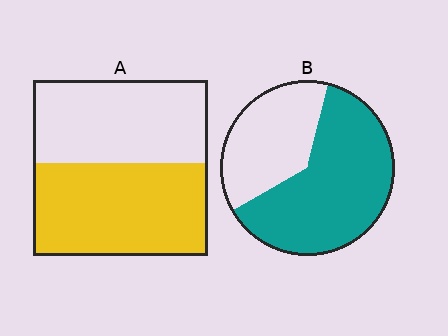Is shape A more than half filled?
Roughly half.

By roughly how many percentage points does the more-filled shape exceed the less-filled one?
By roughly 10 percentage points (B over A).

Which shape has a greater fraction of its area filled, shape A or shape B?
Shape B.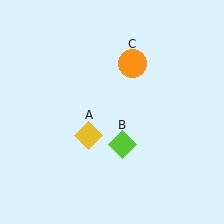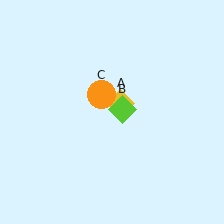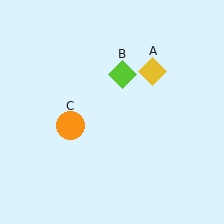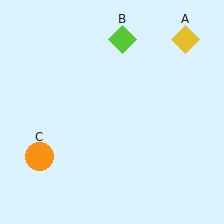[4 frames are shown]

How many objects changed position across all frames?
3 objects changed position: yellow diamond (object A), lime diamond (object B), orange circle (object C).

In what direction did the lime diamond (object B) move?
The lime diamond (object B) moved up.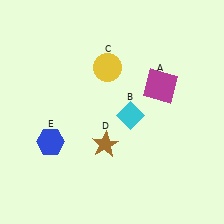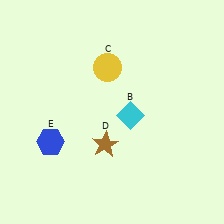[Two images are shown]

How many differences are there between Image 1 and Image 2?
There is 1 difference between the two images.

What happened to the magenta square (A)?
The magenta square (A) was removed in Image 2. It was in the top-right area of Image 1.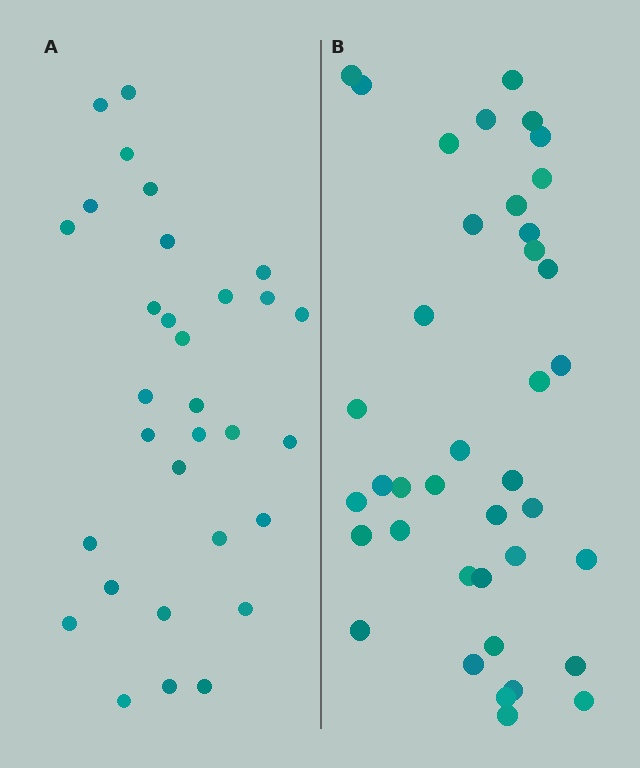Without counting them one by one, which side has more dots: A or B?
Region B (the right region) has more dots.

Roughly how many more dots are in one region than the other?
Region B has roughly 8 or so more dots than region A.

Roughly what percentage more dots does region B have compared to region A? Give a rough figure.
About 25% more.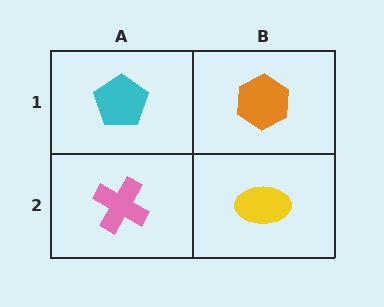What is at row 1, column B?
An orange hexagon.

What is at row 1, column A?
A cyan pentagon.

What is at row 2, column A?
A pink cross.